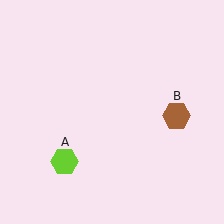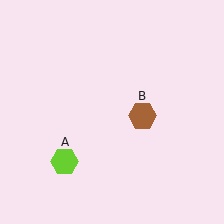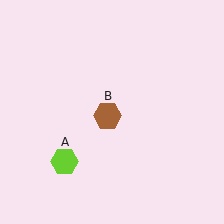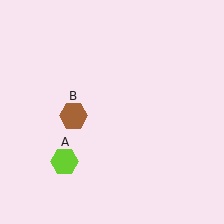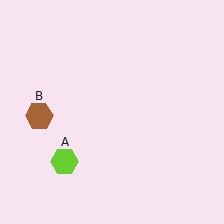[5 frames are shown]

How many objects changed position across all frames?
1 object changed position: brown hexagon (object B).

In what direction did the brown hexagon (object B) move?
The brown hexagon (object B) moved left.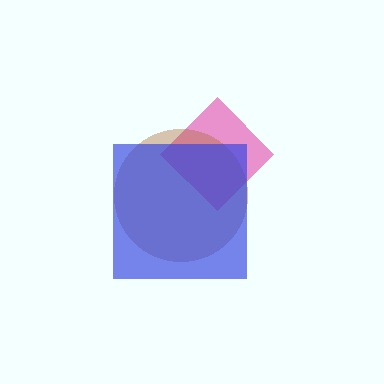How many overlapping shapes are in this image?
There are 3 overlapping shapes in the image.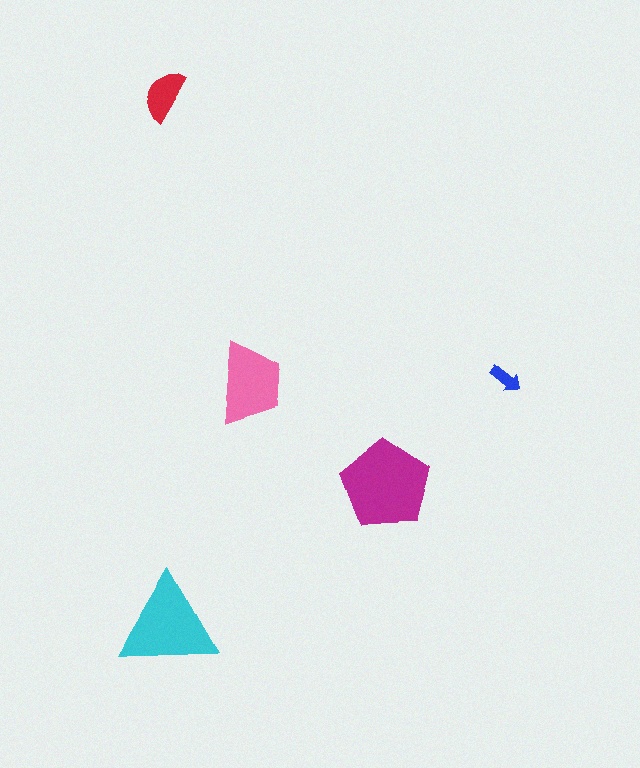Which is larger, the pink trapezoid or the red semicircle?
The pink trapezoid.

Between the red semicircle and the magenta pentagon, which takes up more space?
The magenta pentagon.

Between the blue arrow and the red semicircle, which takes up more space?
The red semicircle.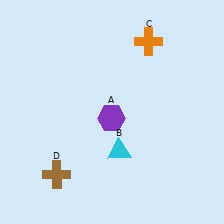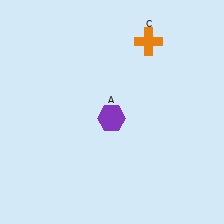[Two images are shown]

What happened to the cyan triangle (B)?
The cyan triangle (B) was removed in Image 2. It was in the bottom-right area of Image 1.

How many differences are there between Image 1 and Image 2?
There are 2 differences between the two images.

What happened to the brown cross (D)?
The brown cross (D) was removed in Image 2. It was in the bottom-left area of Image 1.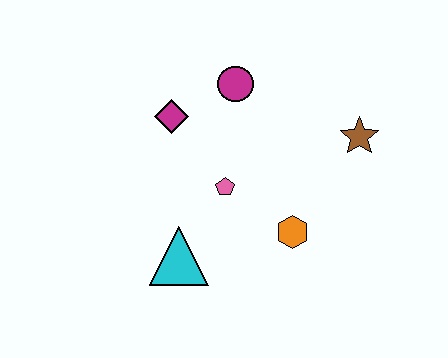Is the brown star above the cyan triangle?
Yes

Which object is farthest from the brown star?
The cyan triangle is farthest from the brown star.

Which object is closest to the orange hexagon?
The pink pentagon is closest to the orange hexagon.